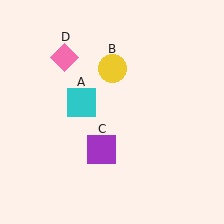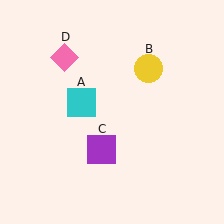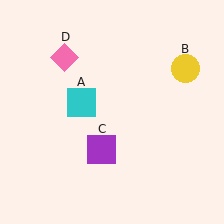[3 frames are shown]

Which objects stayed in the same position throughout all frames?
Cyan square (object A) and purple square (object C) and pink diamond (object D) remained stationary.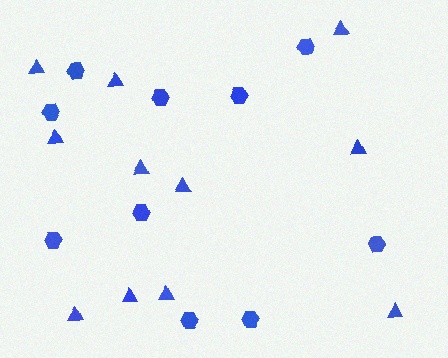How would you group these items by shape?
There are 2 groups: one group of hexagons (10) and one group of triangles (11).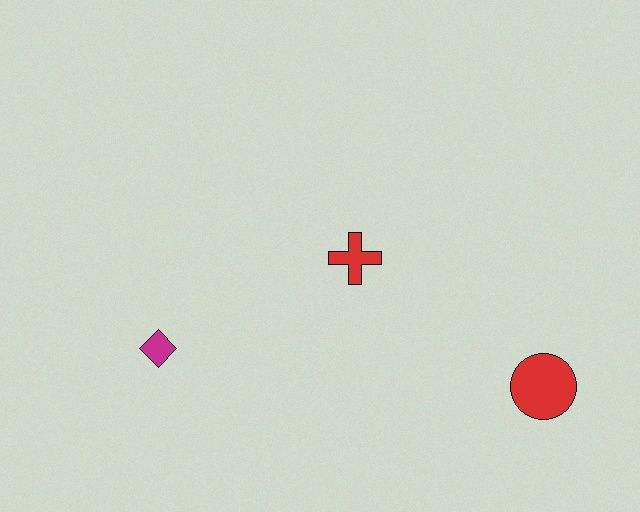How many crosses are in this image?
There is 1 cross.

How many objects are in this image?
There are 3 objects.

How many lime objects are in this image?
There are no lime objects.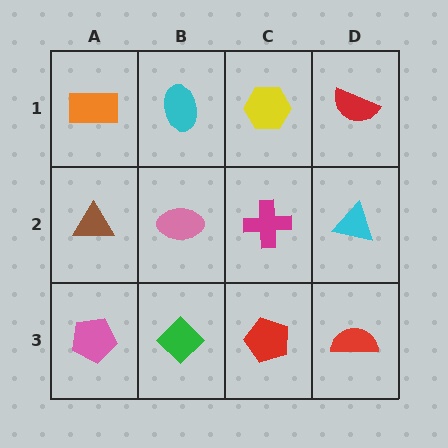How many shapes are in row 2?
4 shapes.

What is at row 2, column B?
A pink ellipse.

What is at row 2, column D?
A cyan triangle.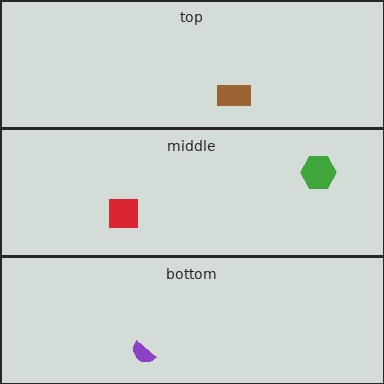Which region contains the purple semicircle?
The bottom region.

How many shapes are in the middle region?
2.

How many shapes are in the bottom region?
1.